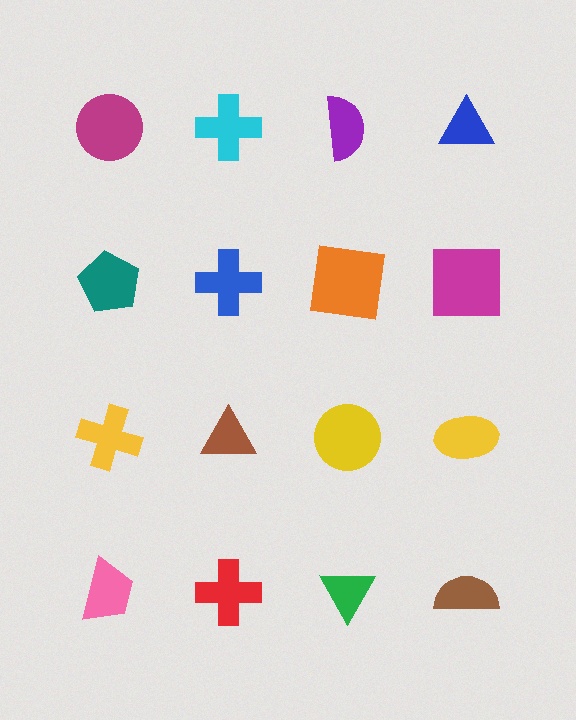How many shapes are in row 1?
4 shapes.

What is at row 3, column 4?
A yellow ellipse.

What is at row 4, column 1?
A pink trapezoid.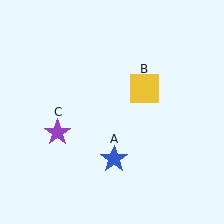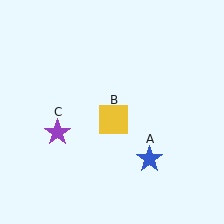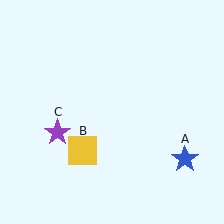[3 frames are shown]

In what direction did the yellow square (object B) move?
The yellow square (object B) moved down and to the left.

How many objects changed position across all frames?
2 objects changed position: blue star (object A), yellow square (object B).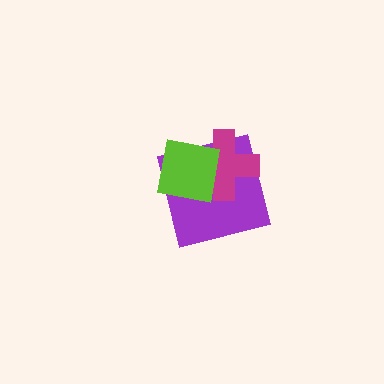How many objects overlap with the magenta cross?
2 objects overlap with the magenta cross.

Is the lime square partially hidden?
No, no other shape covers it.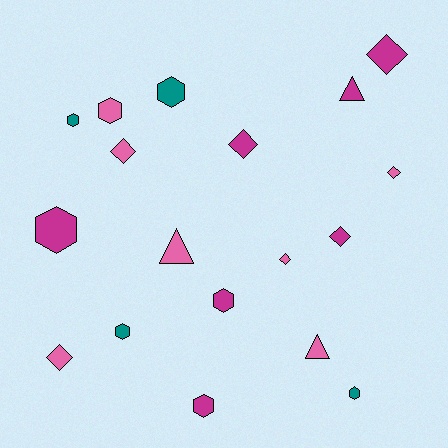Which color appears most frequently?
Pink, with 7 objects.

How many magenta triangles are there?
There is 1 magenta triangle.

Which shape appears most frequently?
Hexagon, with 8 objects.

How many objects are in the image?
There are 18 objects.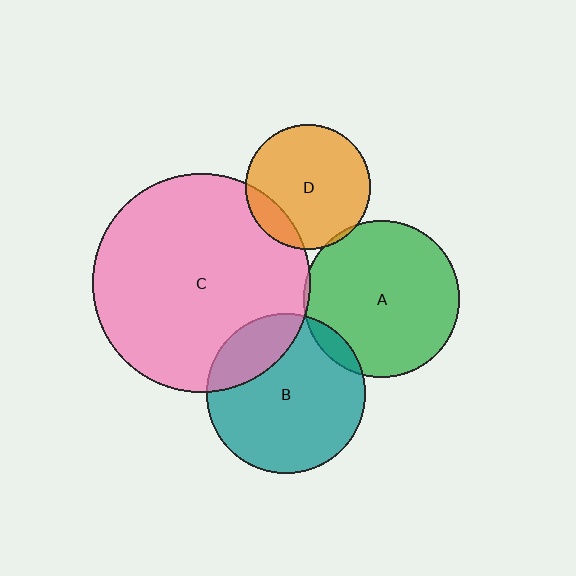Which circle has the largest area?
Circle C (pink).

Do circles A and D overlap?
Yes.